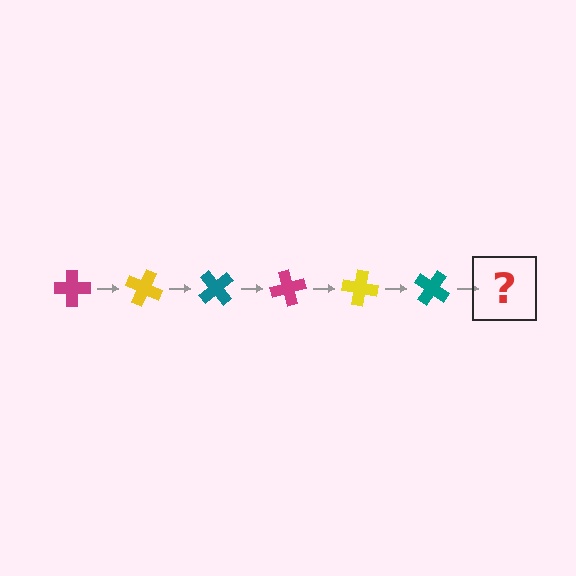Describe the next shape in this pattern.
It should be a magenta cross, rotated 150 degrees from the start.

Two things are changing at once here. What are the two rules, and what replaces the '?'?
The two rules are that it rotates 25 degrees each step and the color cycles through magenta, yellow, and teal. The '?' should be a magenta cross, rotated 150 degrees from the start.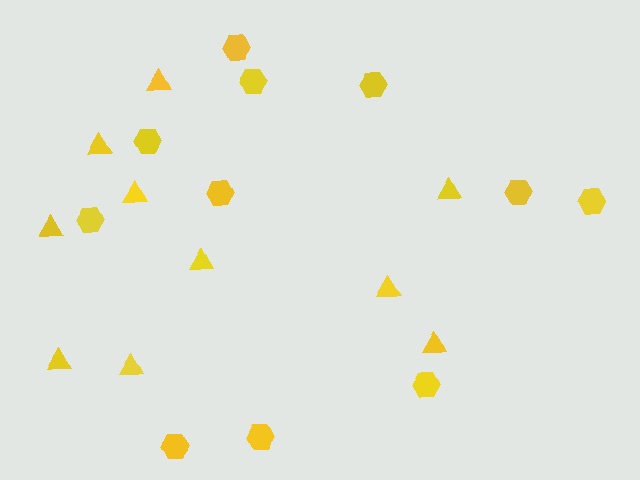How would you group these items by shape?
There are 2 groups: one group of triangles (10) and one group of hexagons (11).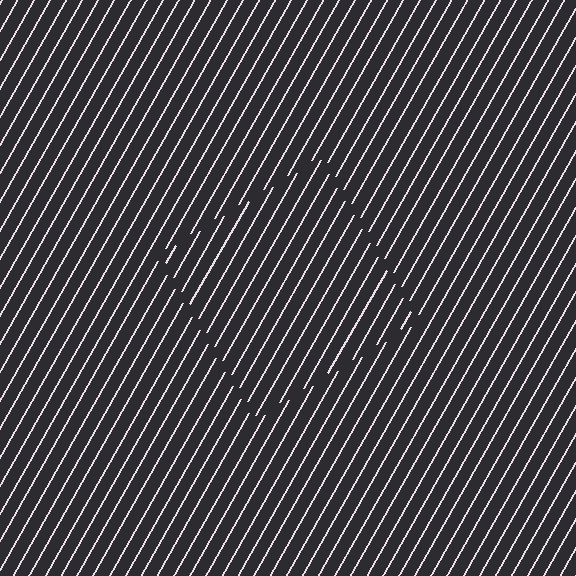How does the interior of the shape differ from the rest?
The interior of the shape contains the same grating, shifted by half a period — the contour is defined by the phase discontinuity where line-ends from the inner and outer gratings abut.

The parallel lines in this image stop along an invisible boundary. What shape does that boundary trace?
An illusory square. The interior of the shape contains the same grating, shifted by half a period — the contour is defined by the phase discontinuity where line-ends from the inner and outer gratings abut.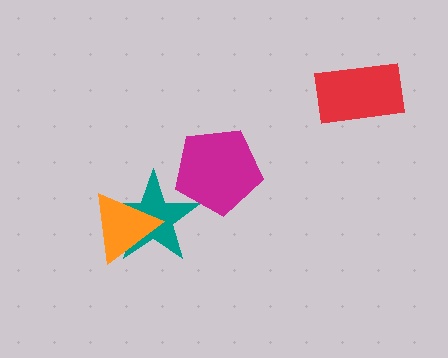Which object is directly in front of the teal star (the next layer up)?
The magenta pentagon is directly in front of the teal star.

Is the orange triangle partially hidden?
No, no other shape covers it.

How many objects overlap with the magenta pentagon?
1 object overlaps with the magenta pentagon.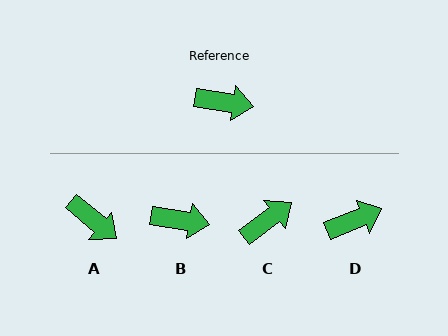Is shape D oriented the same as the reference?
No, it is off by about 31 degrees.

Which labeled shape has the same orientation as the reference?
B.